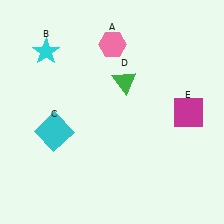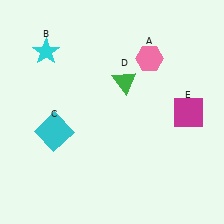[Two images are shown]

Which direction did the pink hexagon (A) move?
The pink hexagon (A) moved right.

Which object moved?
The pink hexagon (A) moved right.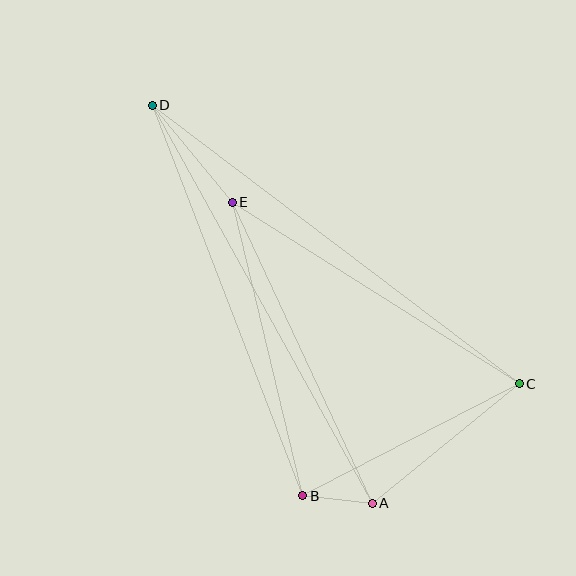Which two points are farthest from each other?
Points C and D are farthest from each other.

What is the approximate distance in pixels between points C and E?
The distance between C and E is approximately 340 pixels.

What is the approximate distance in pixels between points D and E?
The distance between D and E is approximately 126 pixels.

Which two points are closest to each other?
Points A and B are closest to each other.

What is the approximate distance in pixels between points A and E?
The distance between A and E is approximately 332 pixels.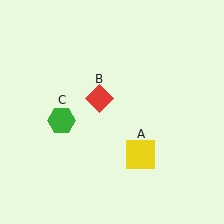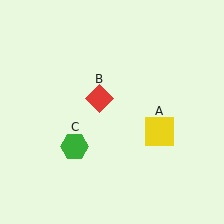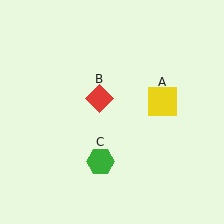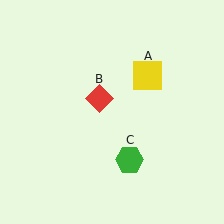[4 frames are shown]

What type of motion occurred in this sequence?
The yellow square (object A), green hexagon (object C) rotated counterclockwise around the center of the scene.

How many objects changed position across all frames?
2 objects changed position: yellow square (object A), green hexagon (object C).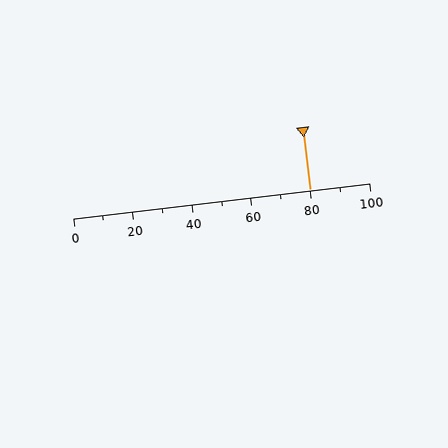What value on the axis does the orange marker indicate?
The marker indicates approximately 80.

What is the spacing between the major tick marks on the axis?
The major ticks are spaced 20 apart.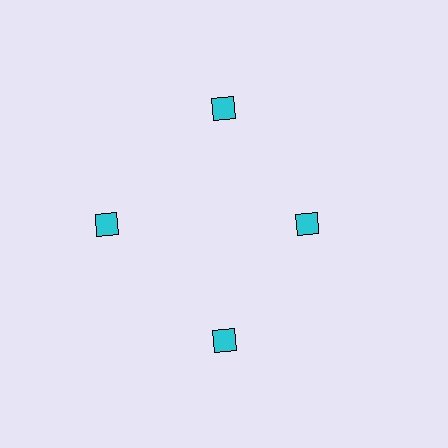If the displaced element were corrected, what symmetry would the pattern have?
It would have 4-fold rotational symmetry — the pattern would map onto itself every 90 degrees.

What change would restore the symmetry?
The symmetry would be restored by moving it outward, back onto the ring so that all 4 diamonds sit at equal angles and equal distance from the center.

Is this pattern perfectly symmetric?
No. The 4 cyan diamonds are arranged in a ring, but one element near the 3 o'clock position is pulled inward toward the center, breaking the 4-fold rotational symmetry.